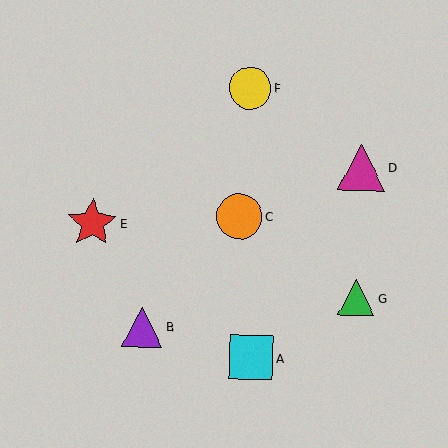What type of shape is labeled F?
Shape F is a yellow circle.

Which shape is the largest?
The red star (labeled E) is the largest.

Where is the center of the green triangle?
The center of the green triangle is at (357, 298).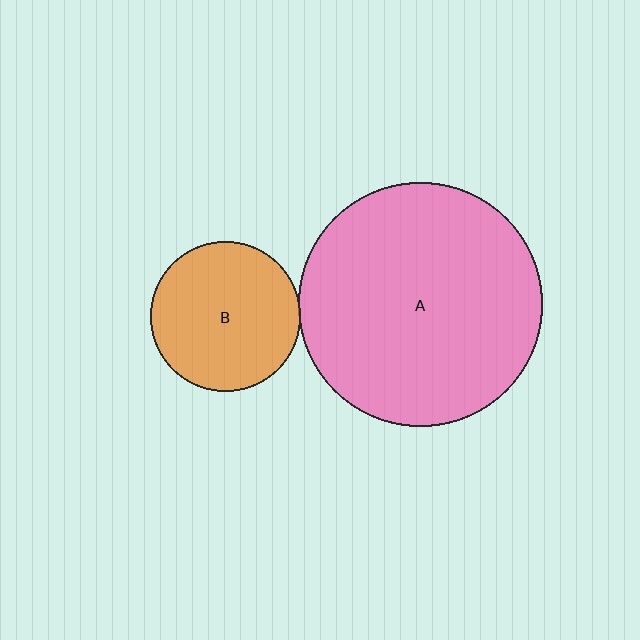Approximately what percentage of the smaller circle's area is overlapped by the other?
Approximately 5%.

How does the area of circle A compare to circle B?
Approximately 2.6 times.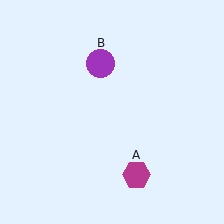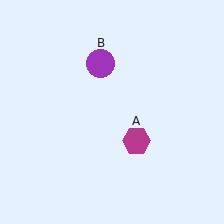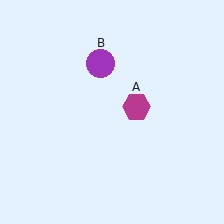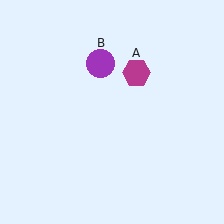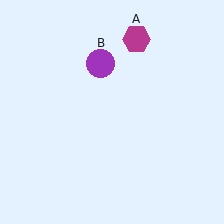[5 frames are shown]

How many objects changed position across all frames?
1 object changed position: magenta hexagon (object A).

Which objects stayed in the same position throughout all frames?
Purple circle (object B) remained stationary.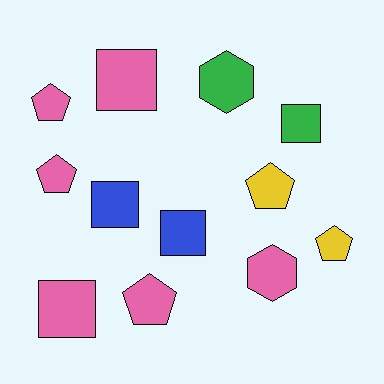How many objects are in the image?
There are 12 objects.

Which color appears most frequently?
Pink, with 6 objects.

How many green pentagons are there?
There are no green pentagons.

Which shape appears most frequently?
Pentagon, with 5 objects.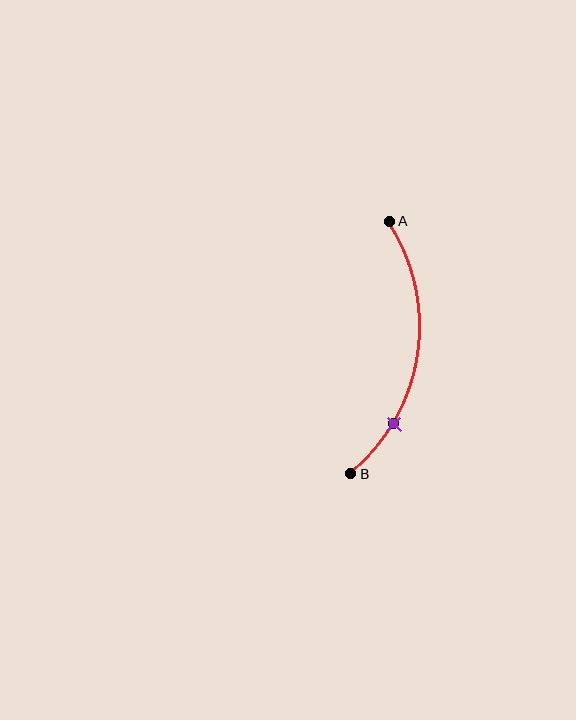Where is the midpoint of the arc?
The arc midpoint is the point on the curve farthest from the straight line joining A and B. It sits to the right of that line.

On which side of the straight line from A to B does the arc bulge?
The arc bulges to the right of the straight line connecting A and B.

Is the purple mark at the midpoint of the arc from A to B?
No. The purple mark lies on the arc but is closer to endpoint B. The arc midpoint would be at the point on the curve equidistant along the arc from both A and B.